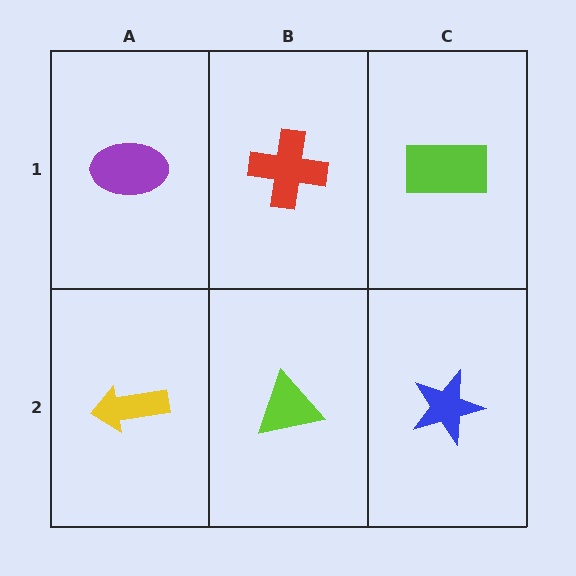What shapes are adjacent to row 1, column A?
A yellow arrow (row 2, column A), a red cross (row 1, column B).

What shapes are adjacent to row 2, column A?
A purple ellipse (row 1, column A), a lime triangle (row 2, column B).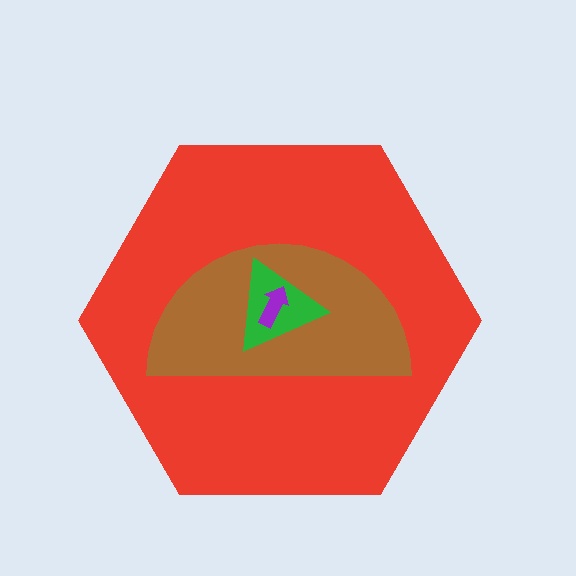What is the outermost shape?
The red hexagon.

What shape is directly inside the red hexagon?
The brown semicircle.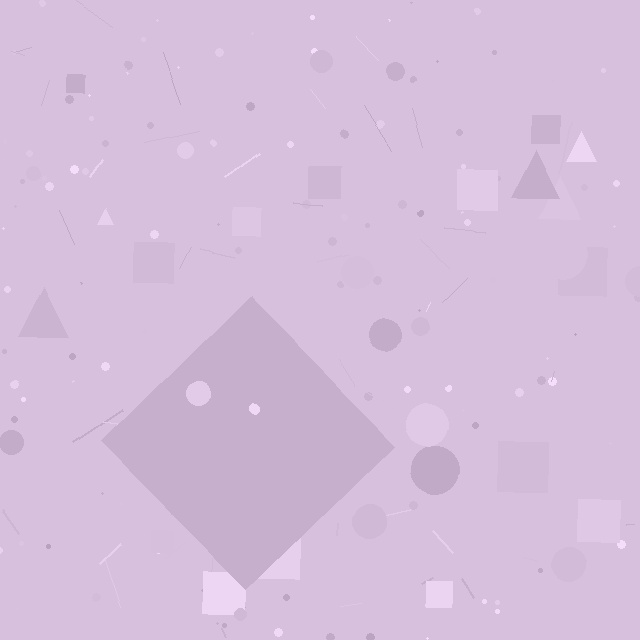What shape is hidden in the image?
A diamond is hidden in the image.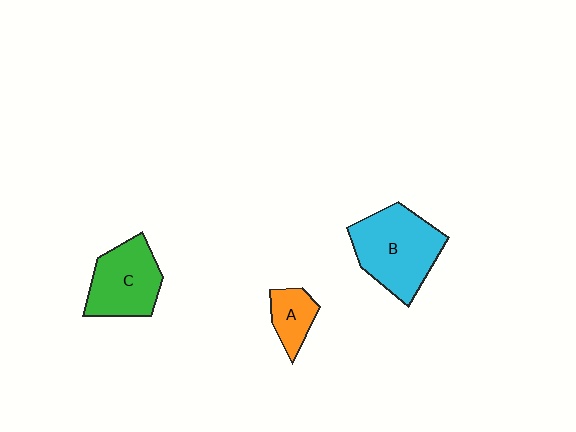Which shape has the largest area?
Shape B (cyan).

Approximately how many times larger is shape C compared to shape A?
Approximately 2.1 times.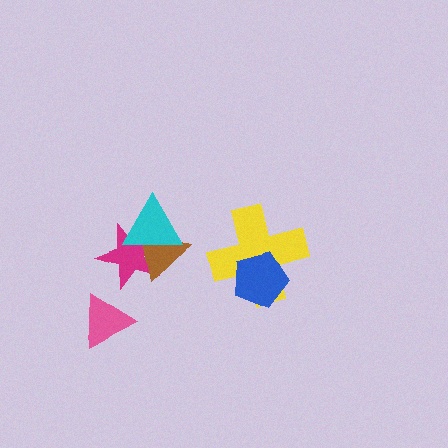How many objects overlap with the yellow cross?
1 object overlaps with the yellow cross.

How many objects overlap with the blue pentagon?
1 object overlaps with the blue pentagon.